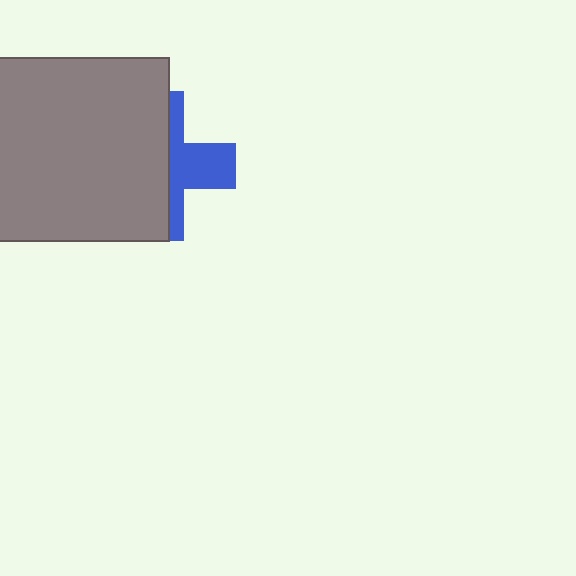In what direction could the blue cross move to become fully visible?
The blue cross could move right. That would shift it out from behind the gray square entirely.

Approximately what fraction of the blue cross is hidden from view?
Roughly 62% of the blue cross is hidden behind the gray square.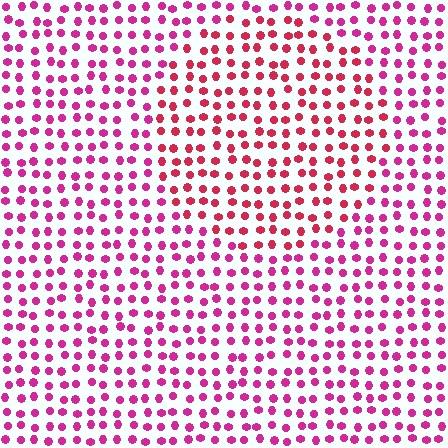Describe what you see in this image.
The image is filled with small magenta elements in a uniform arrangement. A circle-shaped region is visible where the elements are tinted to a slightly different hue, forming a subtle color boundary.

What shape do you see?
I see a circle.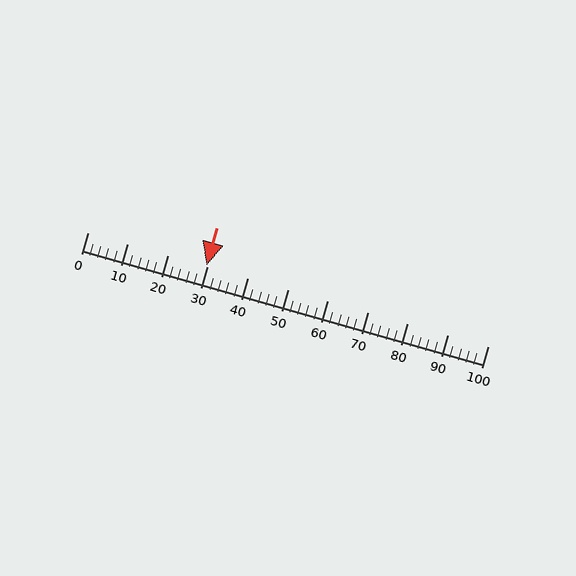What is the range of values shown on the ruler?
The ruler shows values from 0 to 100.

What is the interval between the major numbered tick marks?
The major tick marks are spaced 10 units apart.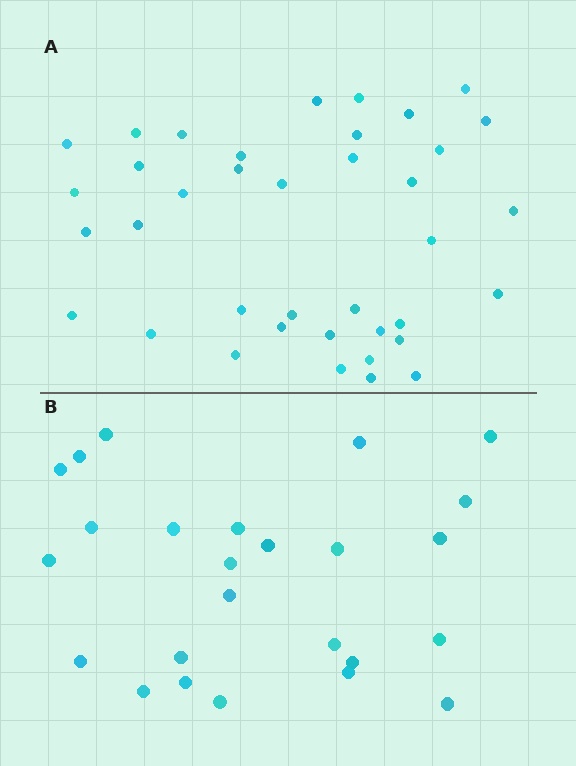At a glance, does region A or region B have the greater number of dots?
Region A (the top region) has more dots.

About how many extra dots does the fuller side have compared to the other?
Region A has approximately 15 more dots than region B.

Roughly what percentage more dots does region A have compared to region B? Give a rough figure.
About 50% more.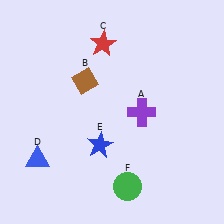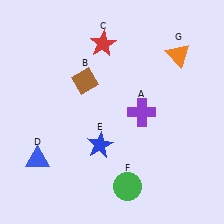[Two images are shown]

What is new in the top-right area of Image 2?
An orange triangle (G) was added in the top-right area of Image 2.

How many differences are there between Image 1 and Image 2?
There is 1 difference between the two images.